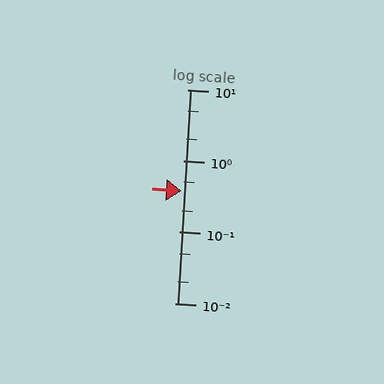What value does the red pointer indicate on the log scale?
The pointer indicates approximately 0.38.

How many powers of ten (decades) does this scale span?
The scale spans 3 decades, from 0.01 to 10.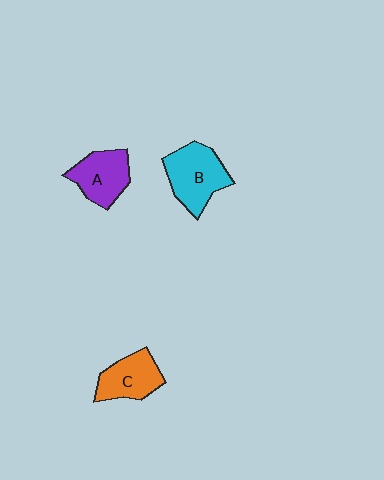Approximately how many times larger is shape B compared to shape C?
Approximately 1.3 times.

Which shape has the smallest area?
Shape C (orange).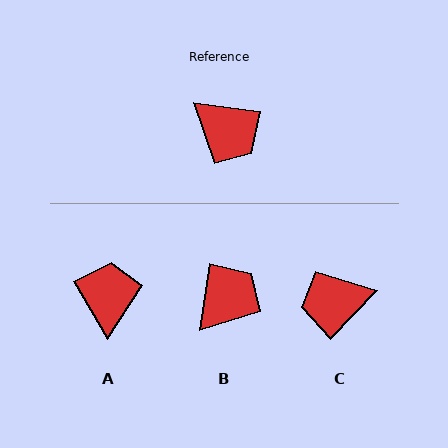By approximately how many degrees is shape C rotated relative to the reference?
Approximately 126 degrees clockwise.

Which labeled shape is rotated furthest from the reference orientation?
A, about 129 degrees away.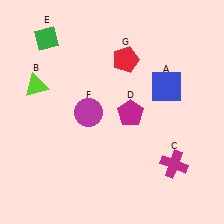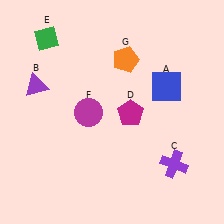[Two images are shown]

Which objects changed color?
B changed from lime to purple. C changed from magenta to purple. G changed from red to orange.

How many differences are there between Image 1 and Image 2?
There are 3 differences between the two images.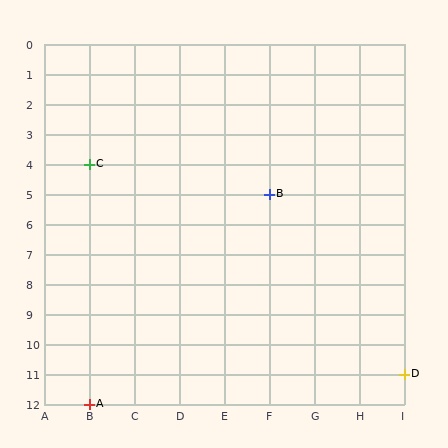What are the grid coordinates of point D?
Point D is at grid coordinates (I, 11).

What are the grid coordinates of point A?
Point A is at grid coordinates (B, 12).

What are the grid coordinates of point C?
Point C is at grid coordinates (B, 4).